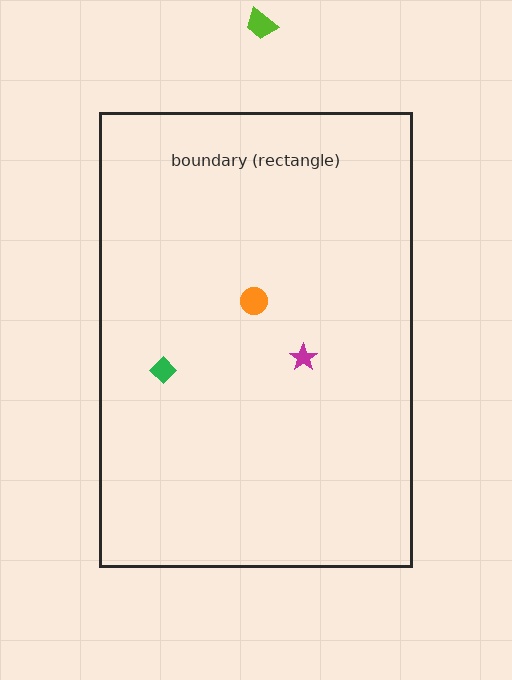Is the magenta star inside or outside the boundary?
Inside.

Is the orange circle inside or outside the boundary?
Inside.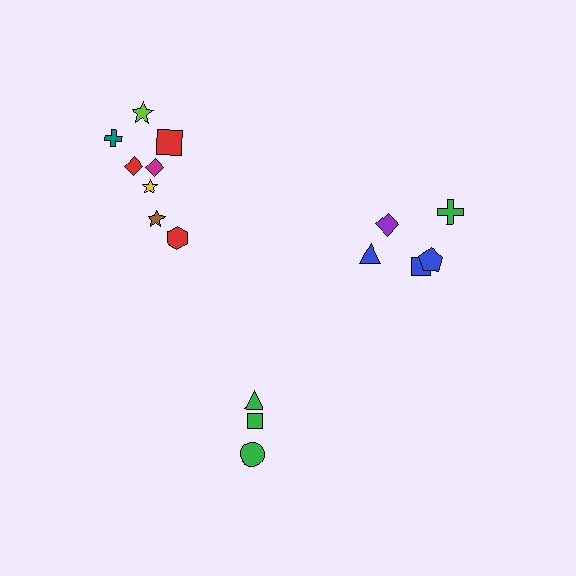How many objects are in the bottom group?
There are 3 objects.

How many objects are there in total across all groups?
There are 16 objects.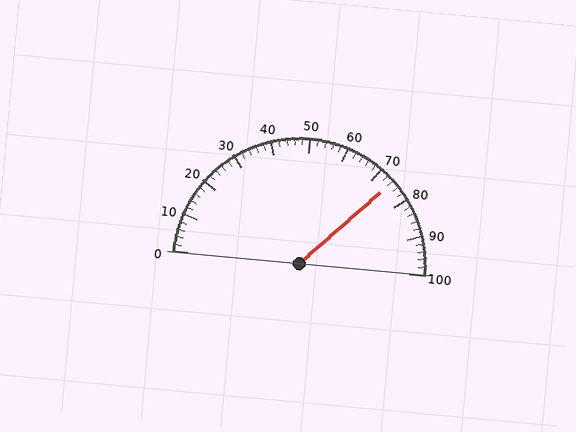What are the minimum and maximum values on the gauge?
The gauge ranges from 0 to 100.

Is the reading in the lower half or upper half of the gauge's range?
The reading is in the upper half of the range (0 to 100).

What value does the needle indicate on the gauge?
The needle indicates approximately 74.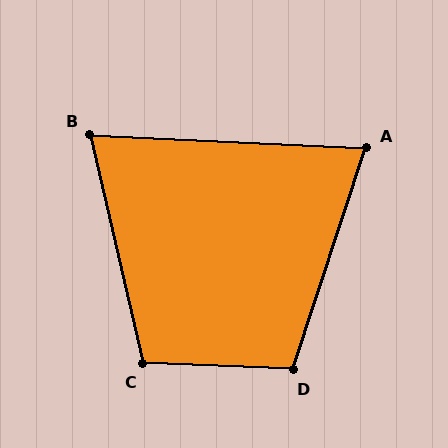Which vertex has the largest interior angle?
D, at approximately 106 degrees.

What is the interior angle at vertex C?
Approximately 105 degrees (obtuse).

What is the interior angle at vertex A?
Approximately 75 degrees (acute).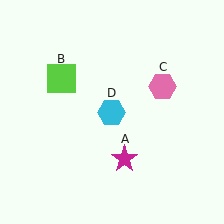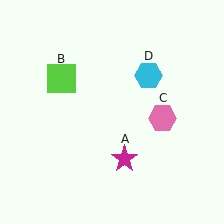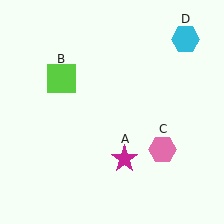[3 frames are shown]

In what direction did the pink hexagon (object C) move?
The pink hexagon (object C) moved down.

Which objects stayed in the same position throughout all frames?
Magenta star (object A) and lime square (object B) remained stationary.